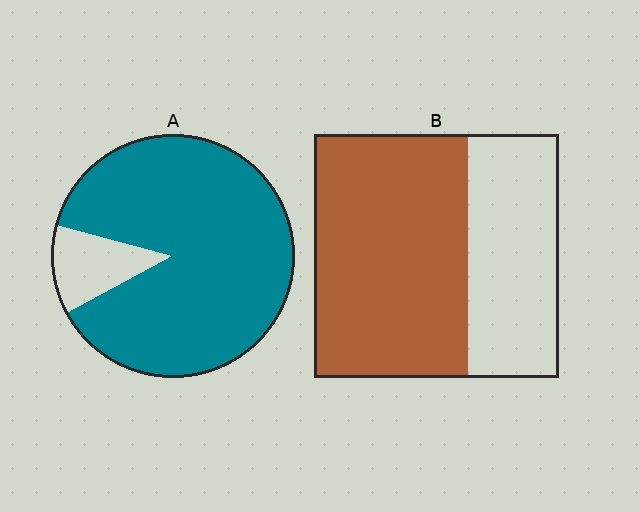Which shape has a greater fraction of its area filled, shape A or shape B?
Shape A.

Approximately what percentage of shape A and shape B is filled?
A is approximately 90% and B is approximately 65%.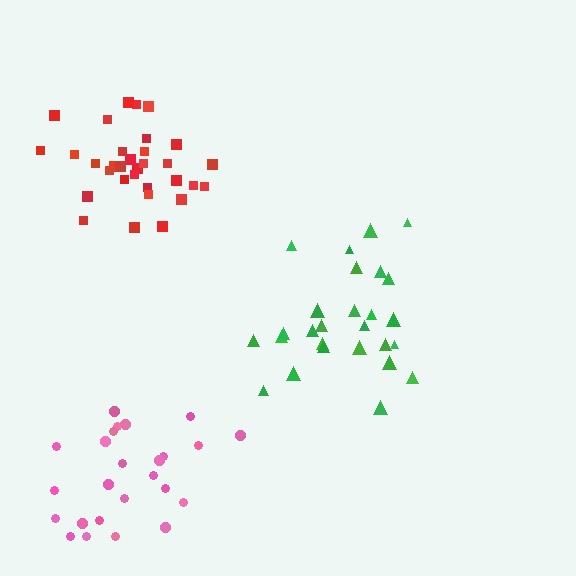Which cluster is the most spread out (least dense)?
Pink.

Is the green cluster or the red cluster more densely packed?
Red.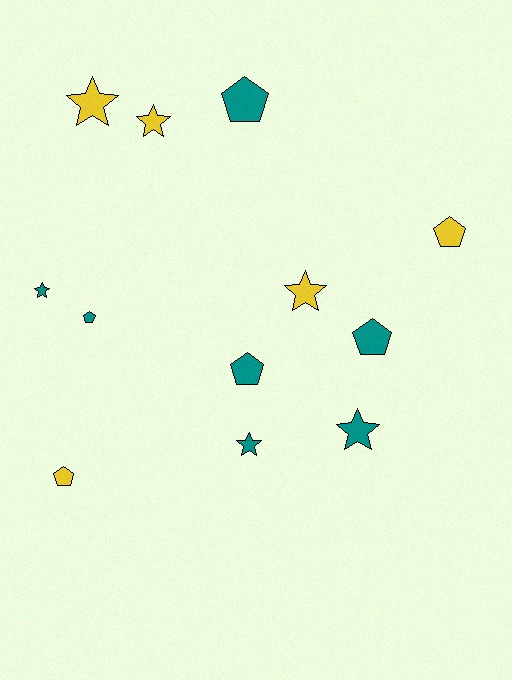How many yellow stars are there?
There are 3 yellow stars.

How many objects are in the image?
There are 12 objects.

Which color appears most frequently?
Teal, with 7 objects.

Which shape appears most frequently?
Star, with 6 objects.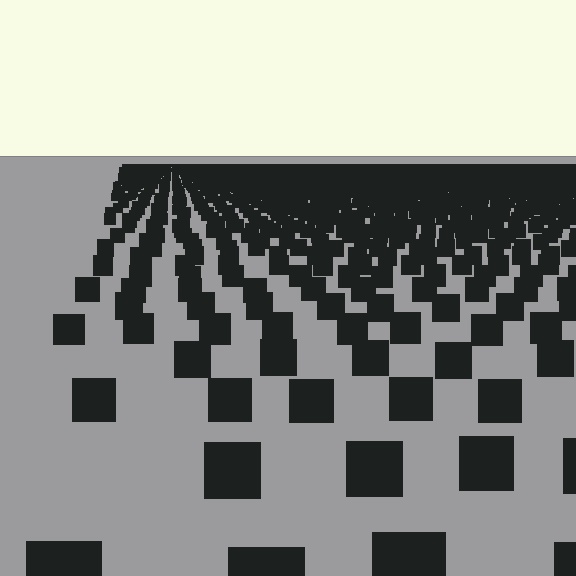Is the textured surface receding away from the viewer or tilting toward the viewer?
The surface is receding away from the viewer. Texture elements get smaller and denser toward the top.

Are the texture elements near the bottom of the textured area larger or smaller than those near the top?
Larger. Near the bottom, elements are closer to the viewer and appear at a bigger on-screen size.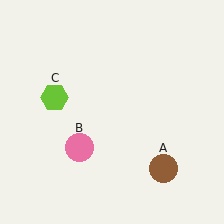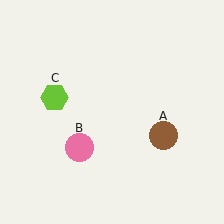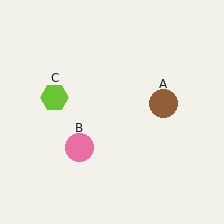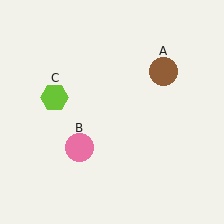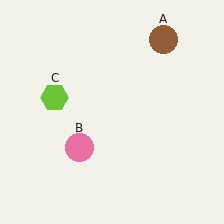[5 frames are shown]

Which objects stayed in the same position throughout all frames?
Pink circle (object B) and lime hexagon (object C) remained stationary.